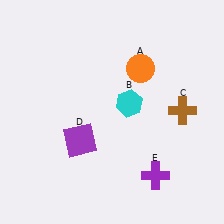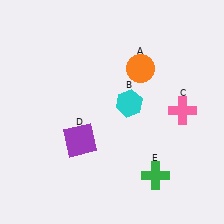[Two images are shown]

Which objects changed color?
C changed from brown to pink. E changed from purple to green.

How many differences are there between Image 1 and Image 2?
There are 2 differences between the two images.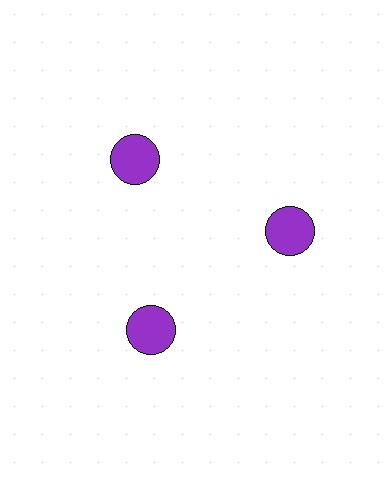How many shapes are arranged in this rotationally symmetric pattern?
There are 3 shapes, arranged in 3 groups of 1.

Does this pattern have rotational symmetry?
Yes, this pattern has 3-fold rotational symmetry. It looks the same after rotating 120 degrees around the center.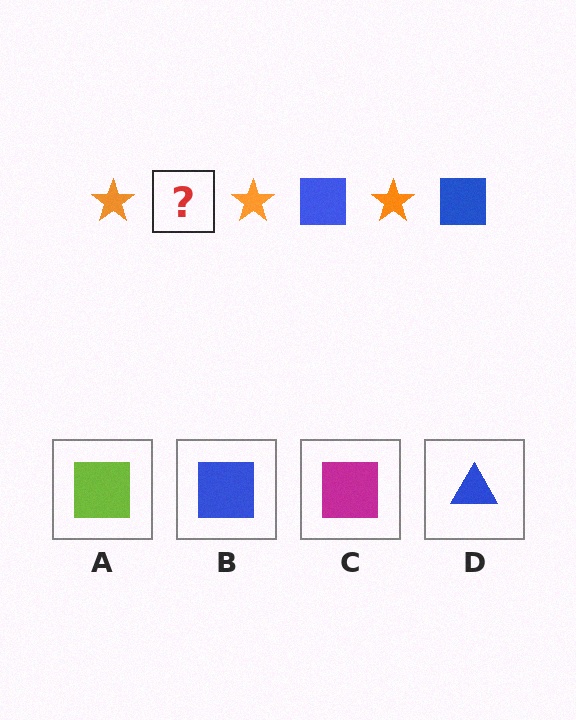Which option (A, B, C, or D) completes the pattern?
B.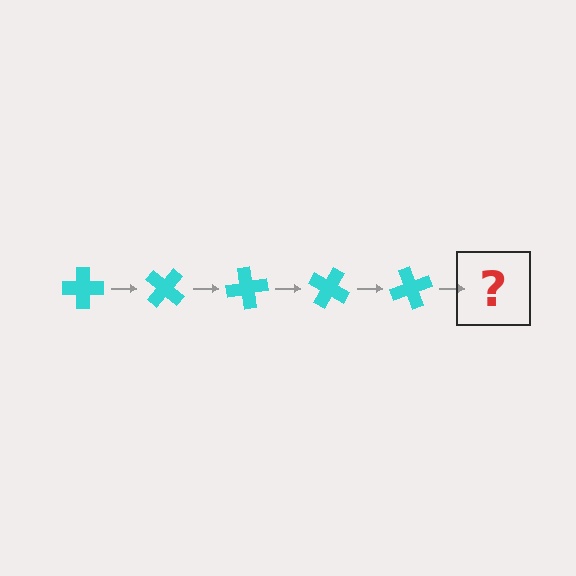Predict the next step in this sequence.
The next step is a cyan cross rotated 200 degrees.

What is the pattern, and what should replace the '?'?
The pattern is that the cross rotates 40 degrees each step. The '?' should be a cyan cross rotated 200 degrees.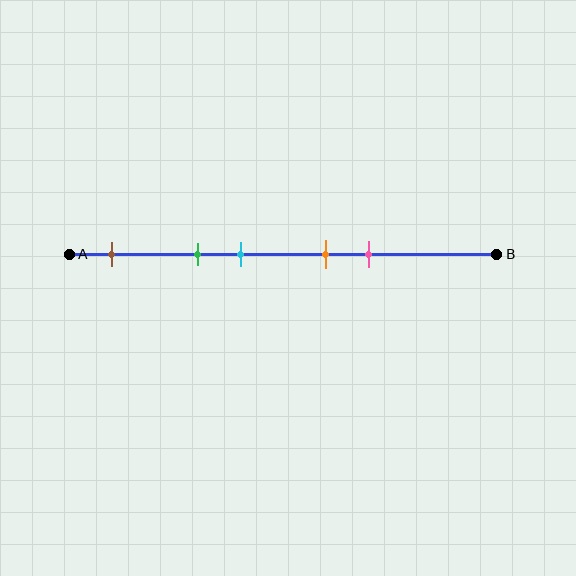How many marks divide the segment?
There are 5 marks dividing the segment.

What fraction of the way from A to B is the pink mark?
The pink mark is approximately 70% (0.7) of the way from A to B.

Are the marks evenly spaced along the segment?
No, the marks are not evenly spaced.